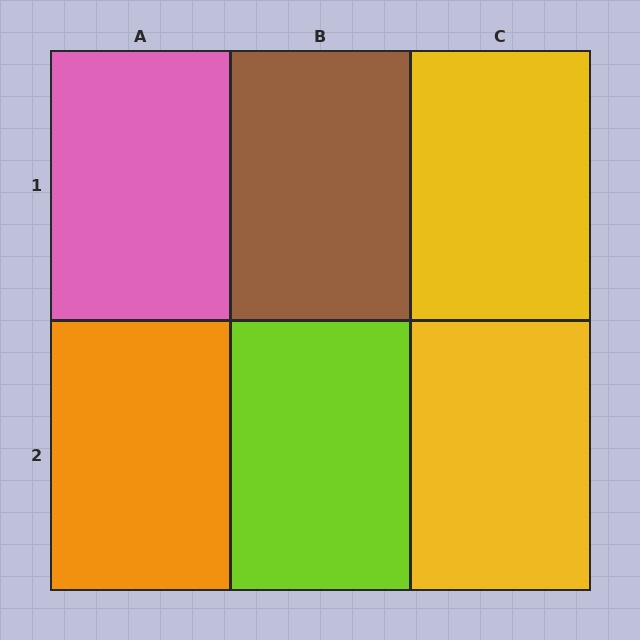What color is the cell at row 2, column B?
Lime.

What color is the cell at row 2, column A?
Orange.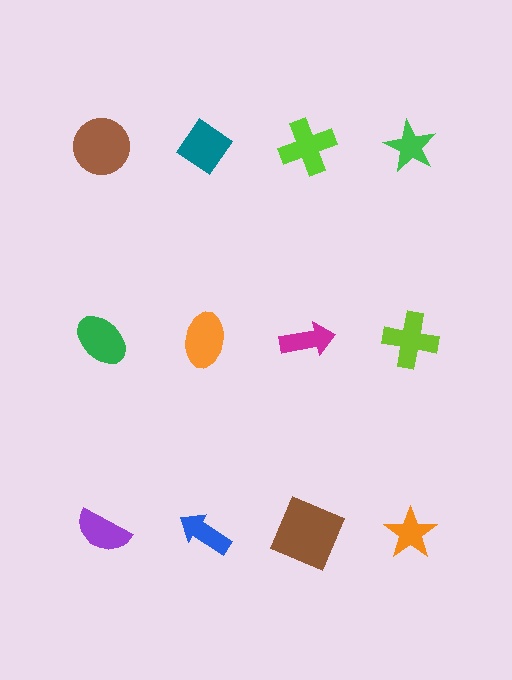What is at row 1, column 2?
A teal diamond.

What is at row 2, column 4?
A lime cross.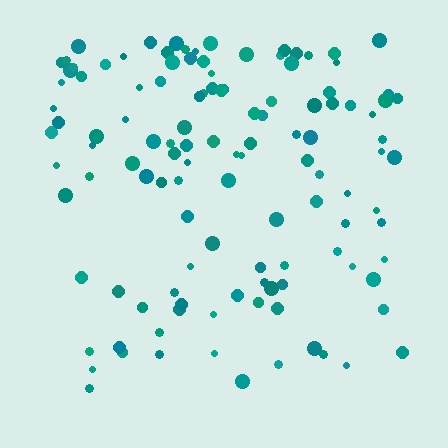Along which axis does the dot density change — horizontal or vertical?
Vertical.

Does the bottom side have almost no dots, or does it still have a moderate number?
Still a moderate number, just noticeably fewer than the top.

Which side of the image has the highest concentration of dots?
The top.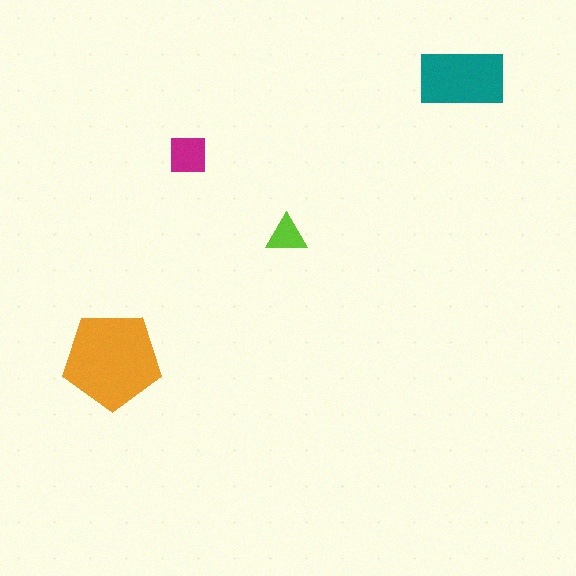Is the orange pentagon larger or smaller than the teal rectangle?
Larger.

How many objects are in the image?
There are 4 objects in the image.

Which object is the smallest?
The lime triangle.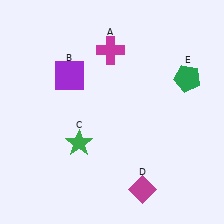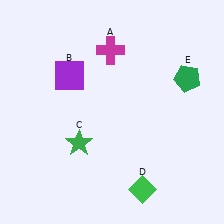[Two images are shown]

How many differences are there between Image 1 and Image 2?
There is 1 difference between the two images.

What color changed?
The diamond (D) changed from magenta in Image 1 to green in Image 2.